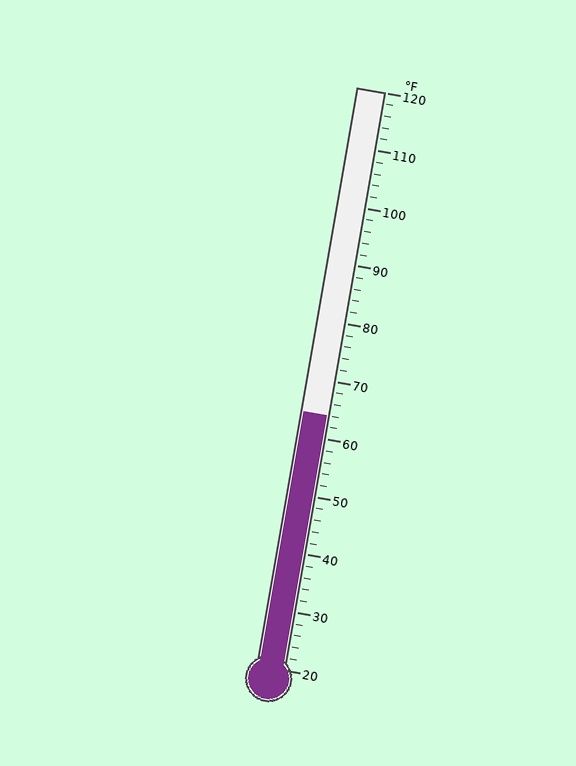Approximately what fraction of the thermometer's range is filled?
The thermometer is filled to approximately 45% of its range.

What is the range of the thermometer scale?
The thermometer scale ranges from 20°F to 120°F.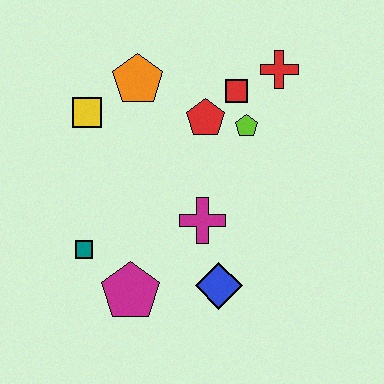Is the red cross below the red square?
No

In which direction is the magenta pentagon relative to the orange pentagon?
The magenta pentagon is below the orange pentagon.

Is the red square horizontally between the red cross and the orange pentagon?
Yes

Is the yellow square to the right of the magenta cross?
No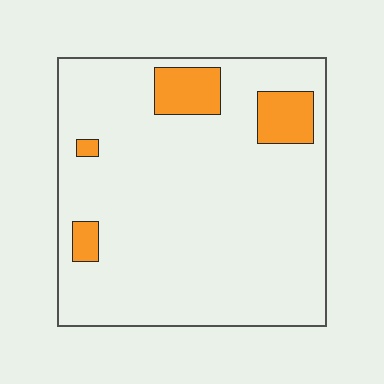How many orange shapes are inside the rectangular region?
4.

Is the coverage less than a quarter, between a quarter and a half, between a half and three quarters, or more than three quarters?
Less than a quarter.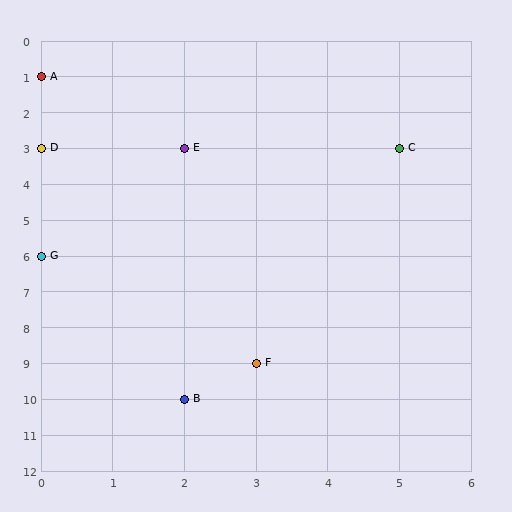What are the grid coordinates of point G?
Point G is at grid coordinates (0, 6).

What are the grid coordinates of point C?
Point C is at grid coordinates (5, 3).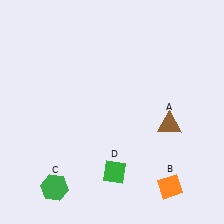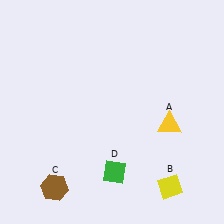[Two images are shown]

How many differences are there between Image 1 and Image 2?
There are 3 differences between the two images.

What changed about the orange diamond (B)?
In Image 1, B is orange. In Image 2, it changed to yellow.